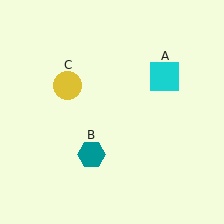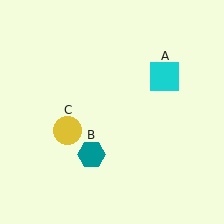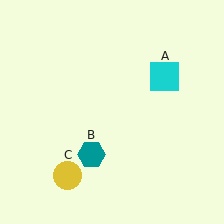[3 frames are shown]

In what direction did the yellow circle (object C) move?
The yellow circle (object C) moved down.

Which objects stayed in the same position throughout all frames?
Cyan square (object A) and teal hexagon (object B) remained stationary.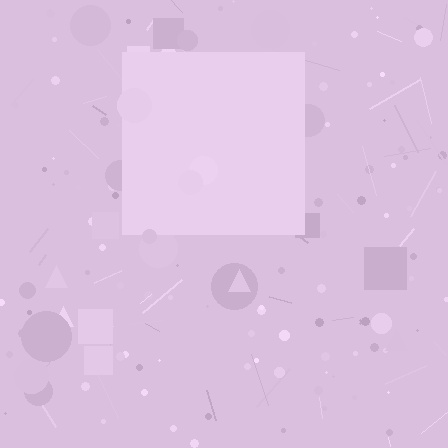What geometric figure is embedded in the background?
A square is embedded in the background.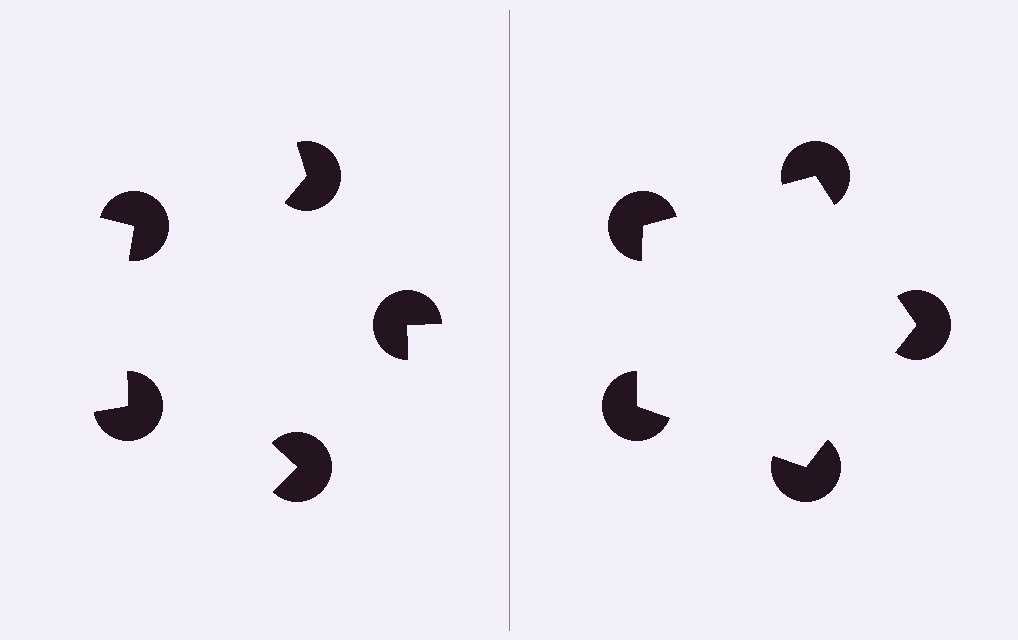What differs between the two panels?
The pac-man discs are positioned identically on both sides; only the wedge orientations differ. On the right they align to a pentagon; on the left they are misaligned.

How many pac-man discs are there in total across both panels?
10 — 5 on each side.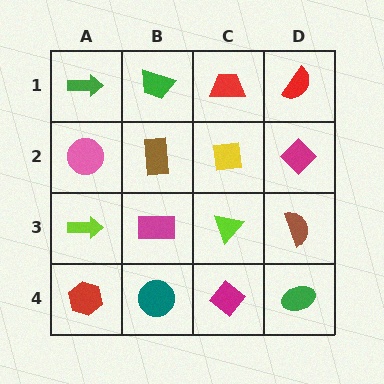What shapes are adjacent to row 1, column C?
A yellow square (row 2, column C), a green trapezoid (row 1, column B), a red semicircle (row 1, column D).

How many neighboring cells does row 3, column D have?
3.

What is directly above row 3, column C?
A yellow square.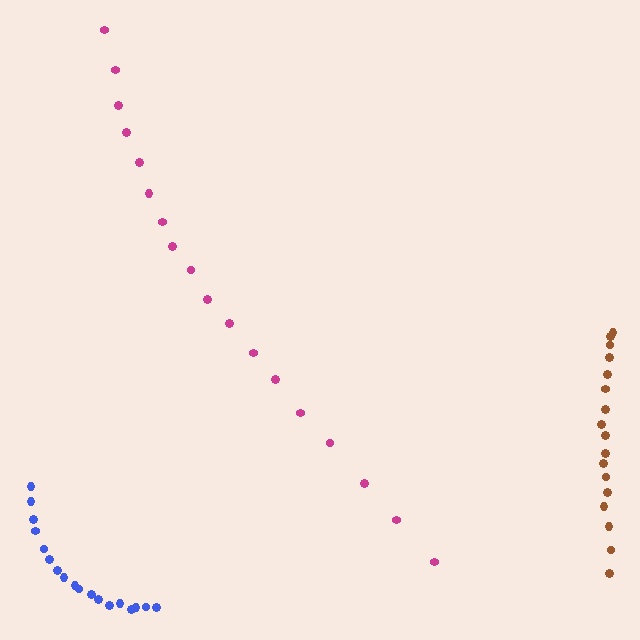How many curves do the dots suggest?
There are 3 distinct paths.